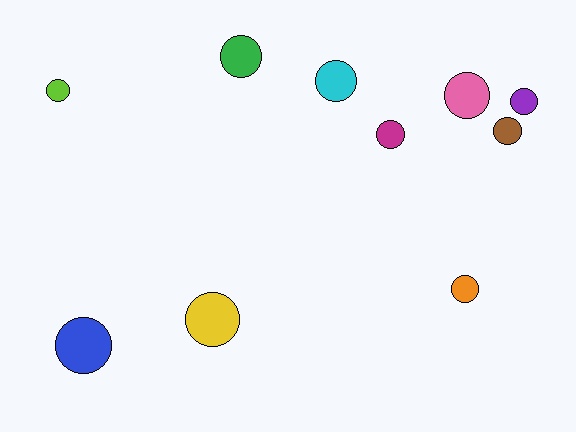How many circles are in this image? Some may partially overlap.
There are 10 circles.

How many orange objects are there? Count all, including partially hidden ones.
There is 1 orange object.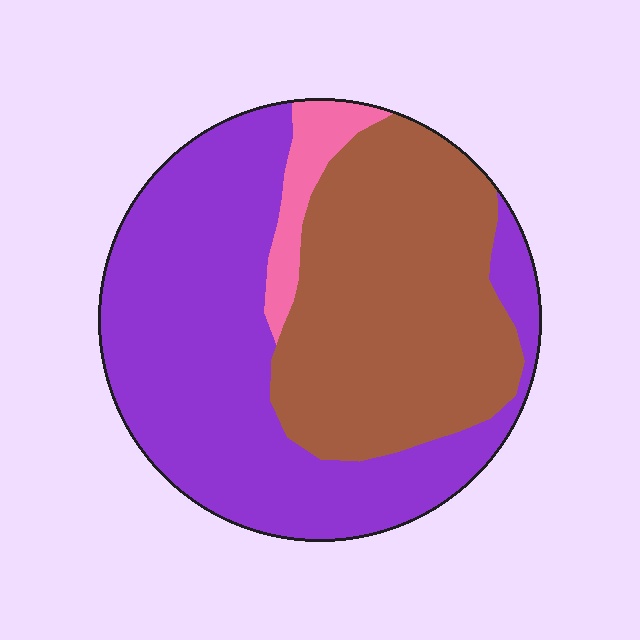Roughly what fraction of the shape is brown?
Brown covers around 40% of the shape.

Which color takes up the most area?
Purple, at roughly 55%.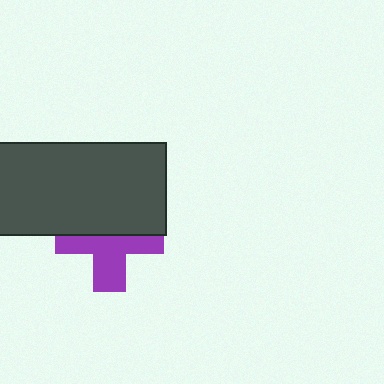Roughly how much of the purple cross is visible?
About half of it is visible (roughly 54%).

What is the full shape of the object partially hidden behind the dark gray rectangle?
The partially hidden object is a purple cross.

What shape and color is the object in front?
The object in front is a dark gray rectangle.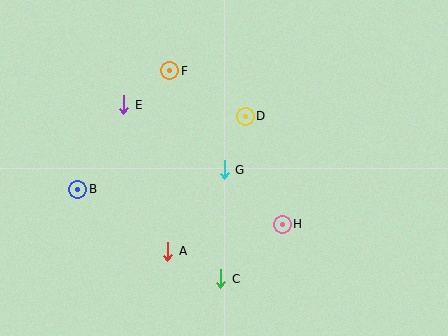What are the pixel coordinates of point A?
Point A is at (168, 251).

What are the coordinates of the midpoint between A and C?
The midpoint between A and C is at (194, 265).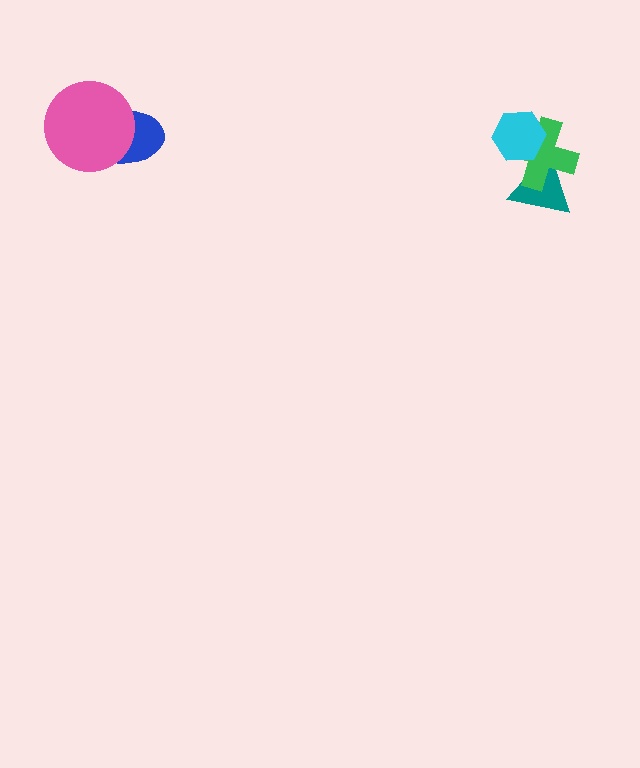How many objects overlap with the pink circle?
1 object overlaps with the pink circle.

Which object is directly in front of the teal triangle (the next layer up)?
The green cross is directly in front of the teal triangle.